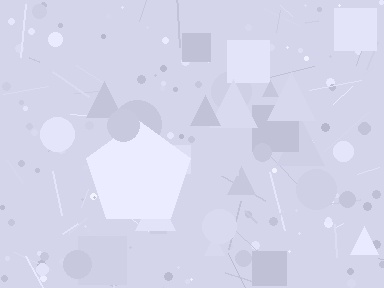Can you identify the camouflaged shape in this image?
The camouflaged shape is a pentagon.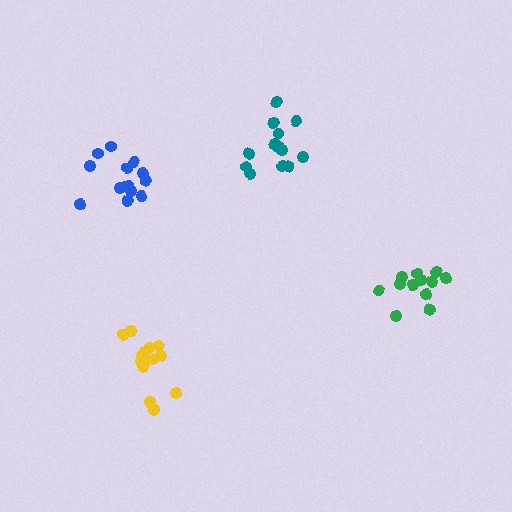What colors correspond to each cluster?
The clusters are colored: yellow, blue, green, teal.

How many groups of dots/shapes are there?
There are 4 groups.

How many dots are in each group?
Group 1: 13 dots, Group 2: 13 dots, Group 3: 12 dots, Group 4: 13 dots (51 total).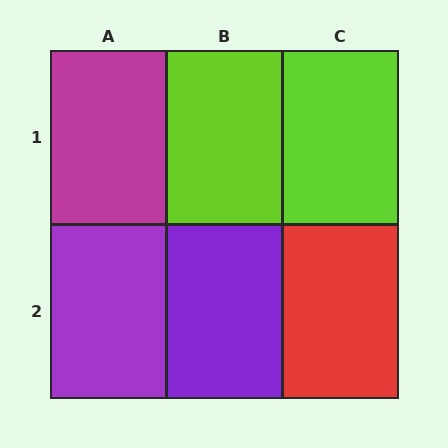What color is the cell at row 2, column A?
Purple.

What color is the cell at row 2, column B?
Purple.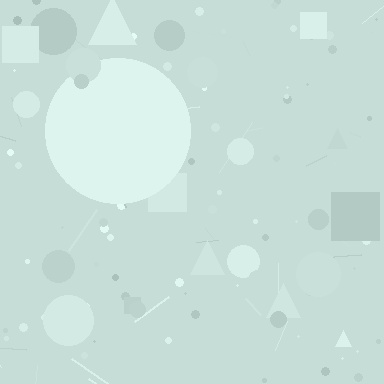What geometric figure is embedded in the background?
A circle is embedded in the background.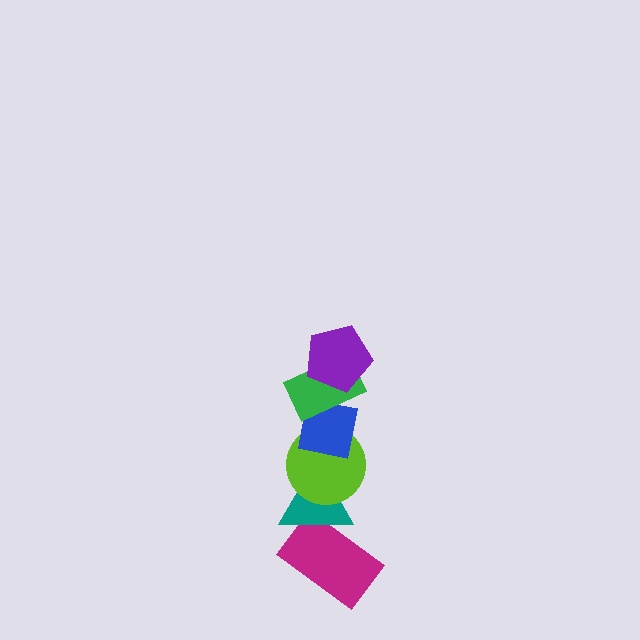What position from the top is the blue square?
The blue square is 3rd from the top.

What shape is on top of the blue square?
The green rectangle is on top of the blue square.